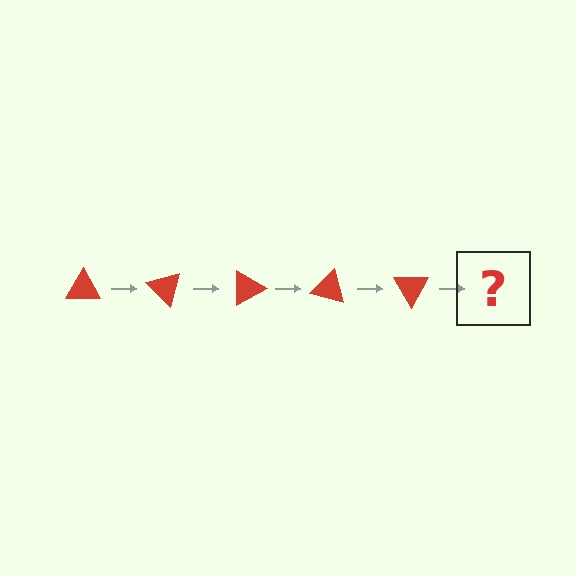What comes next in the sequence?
The next element should be a red triangle rotated 225 degrees.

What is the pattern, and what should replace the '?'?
The pattern is that the triangle rotates 45 degrees each step. The '?' should be a red triangle rotated 225 degrees.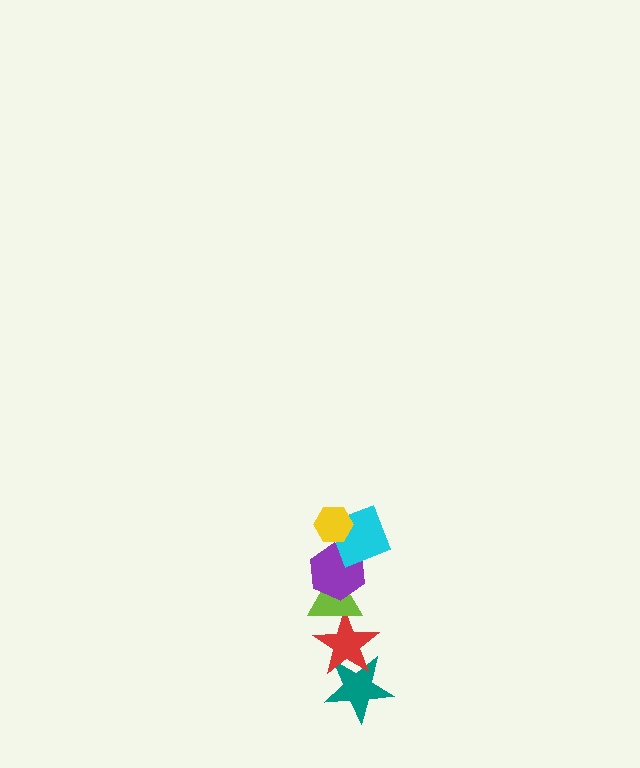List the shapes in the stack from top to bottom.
From top to bottom: the yellow hexagon, the cyan square, the purple hexagon, the lime triangle, the red star, the teal star.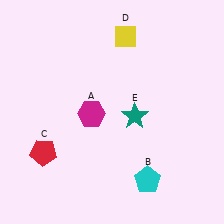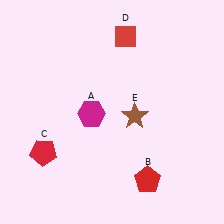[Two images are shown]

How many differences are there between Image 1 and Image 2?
There are 3 differences between the two images.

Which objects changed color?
B changed from cyan to red. D changed from yellow to red. E changed from teal to brown.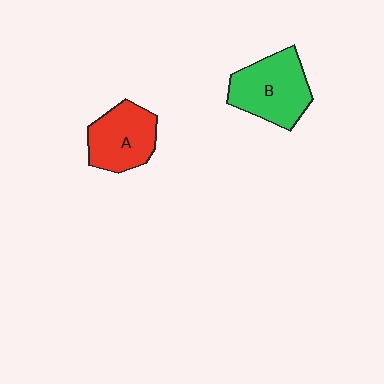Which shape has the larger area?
Shape B (green).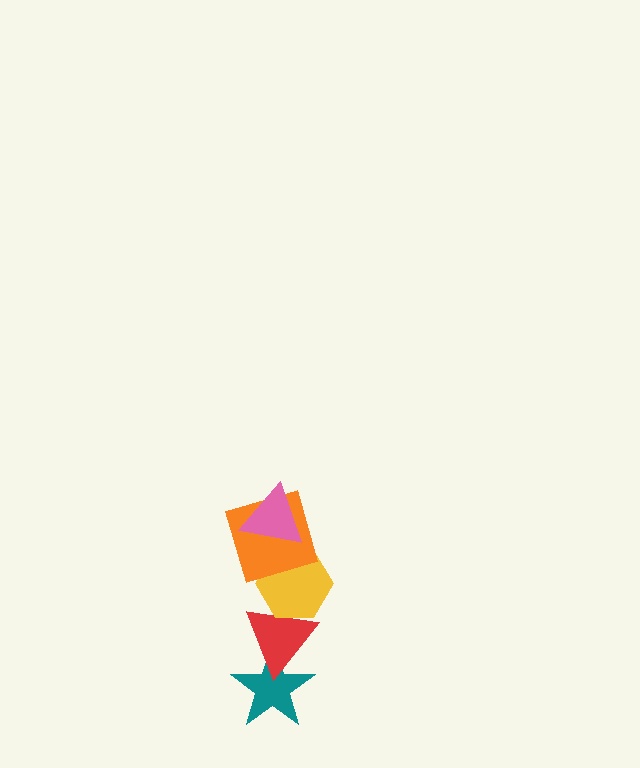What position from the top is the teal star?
The teal star is 5th from the top.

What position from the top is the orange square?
The orange square is 2nd from the top.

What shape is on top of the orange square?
The pink triangle is on top of the orange square.